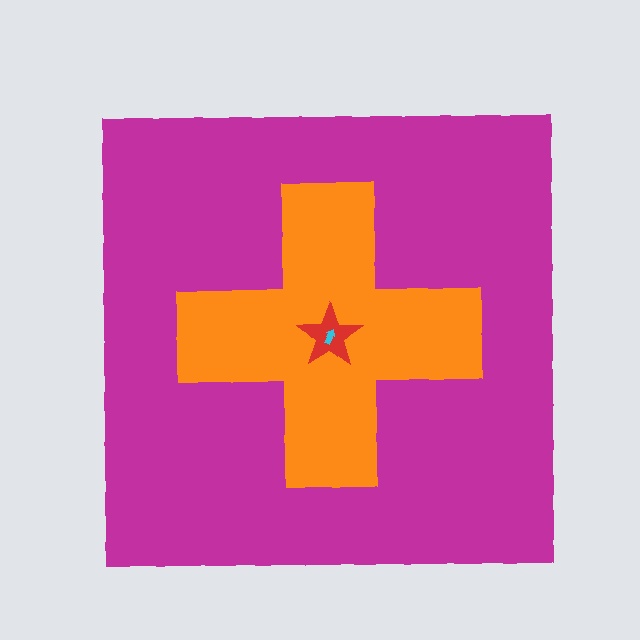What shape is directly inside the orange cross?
The red star.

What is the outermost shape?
The magenta square.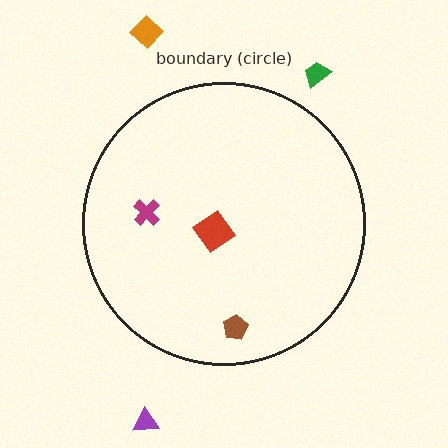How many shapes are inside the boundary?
3 inside, 3 outside.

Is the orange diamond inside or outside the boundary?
Outside.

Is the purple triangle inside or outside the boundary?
Outside.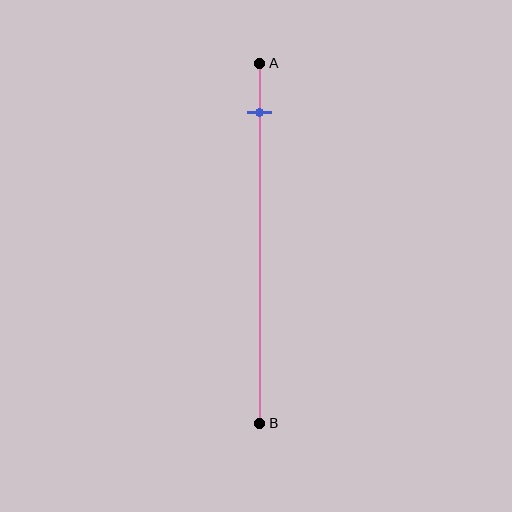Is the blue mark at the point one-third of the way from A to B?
No, the mark is at about 15% from A, not at the 33% one-third point.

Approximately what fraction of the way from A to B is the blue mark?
The blue mark is approximately 15% of the way from A to B.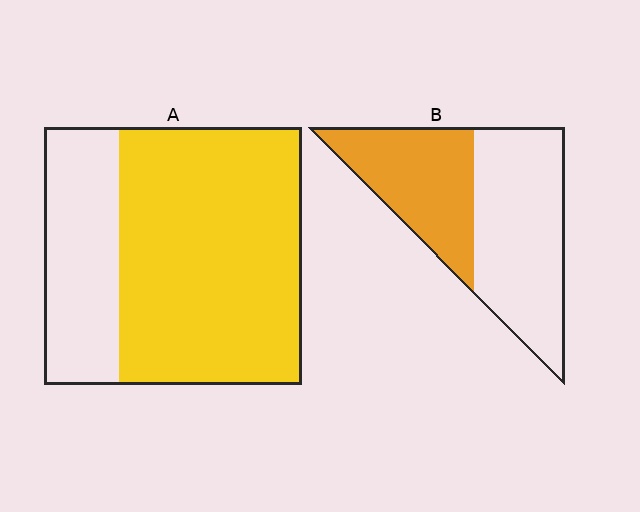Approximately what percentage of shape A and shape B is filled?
A is approximately 70% and B is approximately 40%.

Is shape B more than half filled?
No.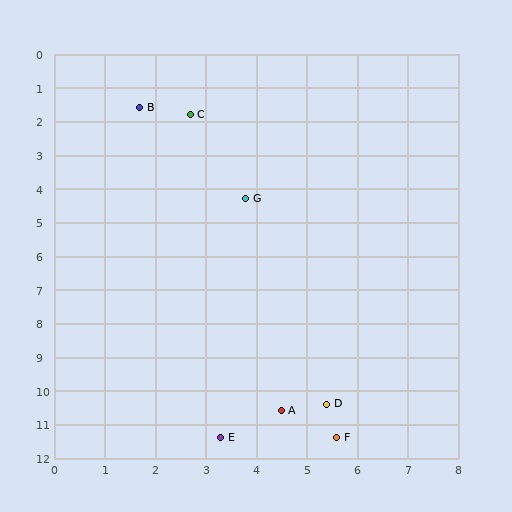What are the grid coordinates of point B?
Point B is at approximately (1.7, 1.6).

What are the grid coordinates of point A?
Point A is at approximately (4.5, 10.6).